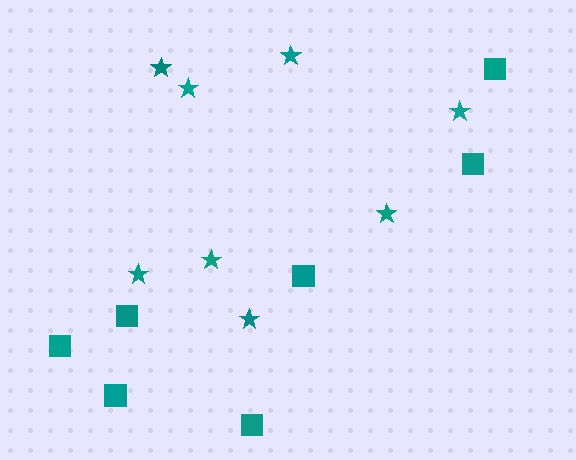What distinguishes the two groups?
There are 2 groups: one group of squares (7) and one group of stars (8).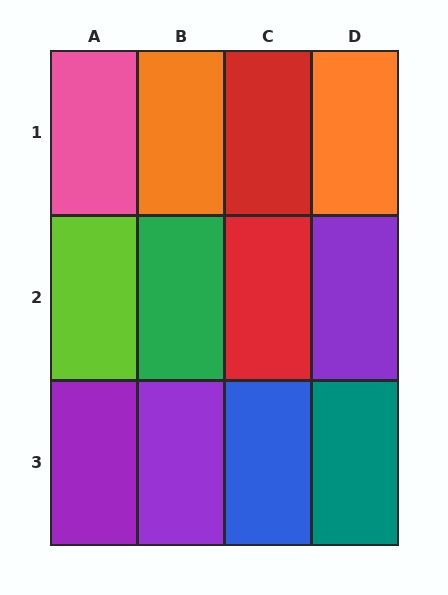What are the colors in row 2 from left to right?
Lime, green, red, purple.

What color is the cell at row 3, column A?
Purple.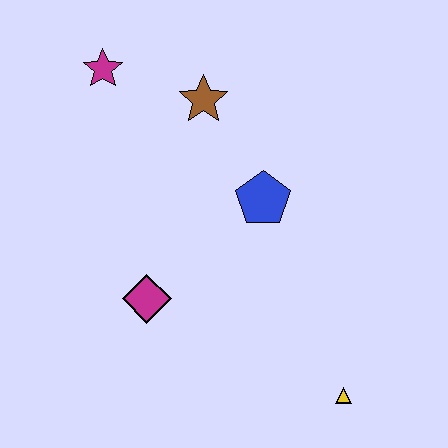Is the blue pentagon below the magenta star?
Yes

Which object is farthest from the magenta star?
The yellow triangle is farthest from the magenta star.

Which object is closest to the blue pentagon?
The brown star is closest to the blue pentagon.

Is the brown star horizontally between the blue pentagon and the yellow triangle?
No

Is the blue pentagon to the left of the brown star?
No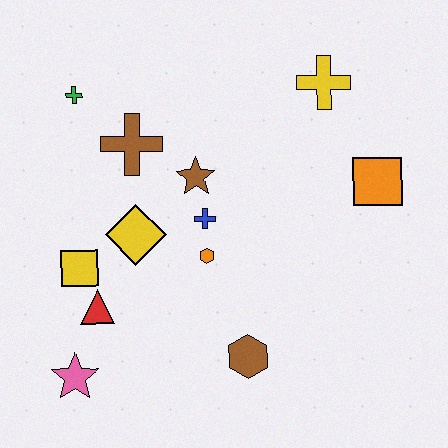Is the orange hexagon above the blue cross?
No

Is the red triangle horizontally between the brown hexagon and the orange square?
No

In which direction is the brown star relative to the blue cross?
The brown star is above the blue cross.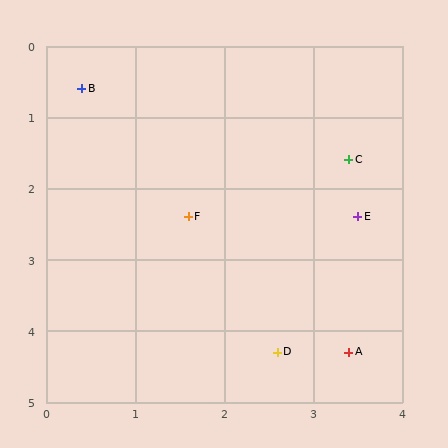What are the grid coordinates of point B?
Point B is at approximately (0.4, 0.6).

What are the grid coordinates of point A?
Point A is at approximately (3.4, 4.3).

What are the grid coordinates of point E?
Point E is at approximately (3.5, 2.4).